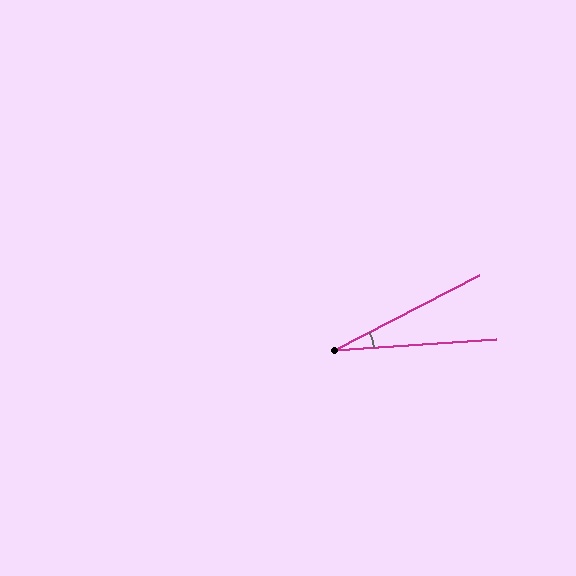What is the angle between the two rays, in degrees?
Approximately 23 degrees.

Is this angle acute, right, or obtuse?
It is acute.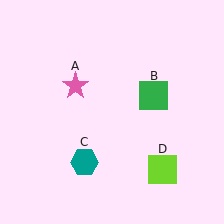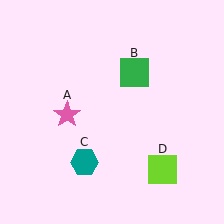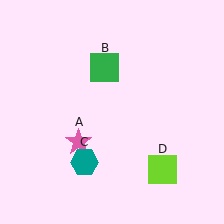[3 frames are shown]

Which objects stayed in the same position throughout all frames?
Teal hexagon (object C) and lime square (object D) remained stationary.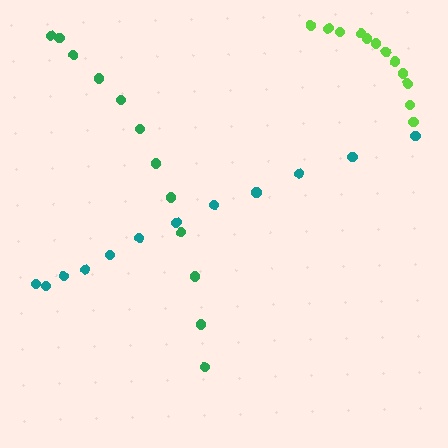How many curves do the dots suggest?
There are 3 distinct paths.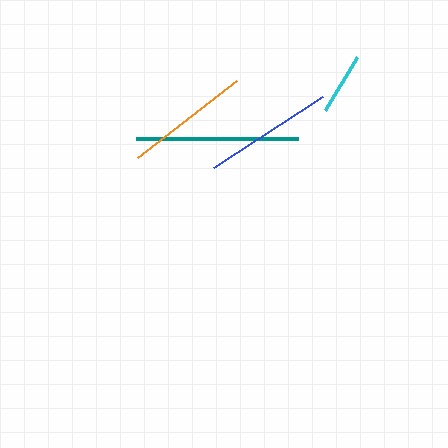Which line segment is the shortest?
The cyan line is the shortest at approximately 62 pixels.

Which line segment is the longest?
The teal line is the longest at approximately 161 pixels.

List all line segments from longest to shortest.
From longest to shortest: teal, blue, orange, cyan.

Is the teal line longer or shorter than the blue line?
The teal line is longer than the blue line.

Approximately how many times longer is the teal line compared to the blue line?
The teal line is approximately 1.2 times the length of the blue line.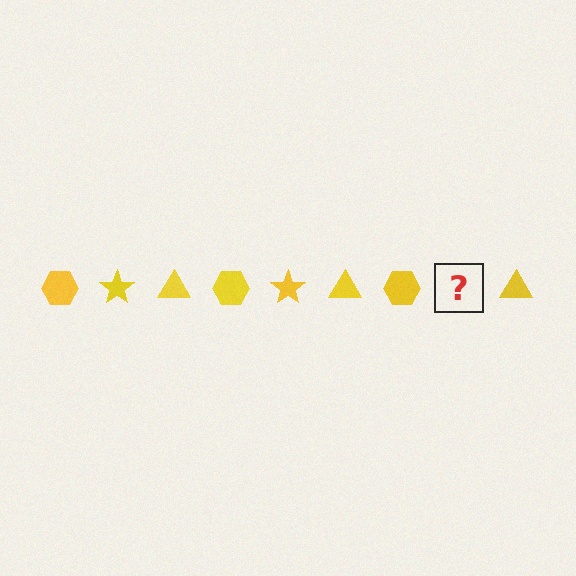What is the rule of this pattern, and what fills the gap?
The rule is that the pattern cycles through hexagon, star, triangle shapes in yellow. The gap should be filled with a yellow star.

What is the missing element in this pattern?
The missing element is a yellow star.